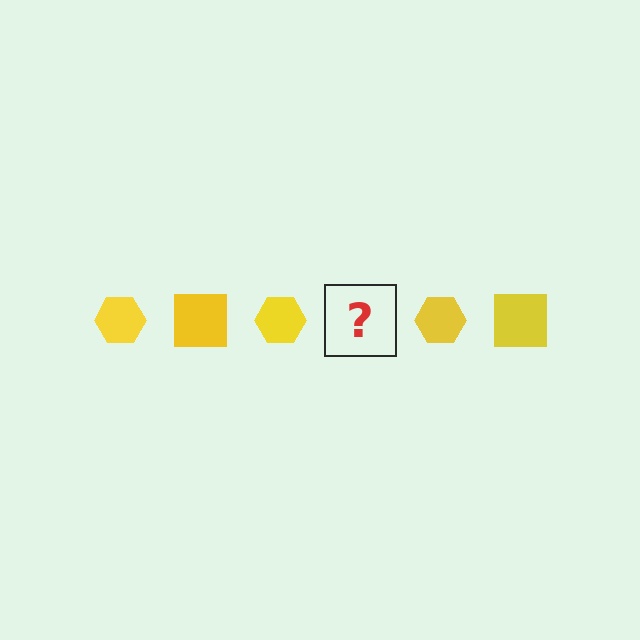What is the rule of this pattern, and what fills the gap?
The rule is that the pattern cycles through hexagon, square shapes in yellow. The gap should be filled with a yellow square.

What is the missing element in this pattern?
The missing element is a yellow square.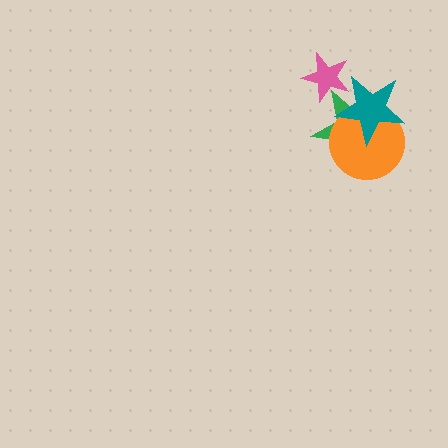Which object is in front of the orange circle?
The teal star is in front of the orange circle.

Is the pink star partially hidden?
No, no other shape covers it.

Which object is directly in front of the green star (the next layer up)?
The orange circle is directly in front of the green star.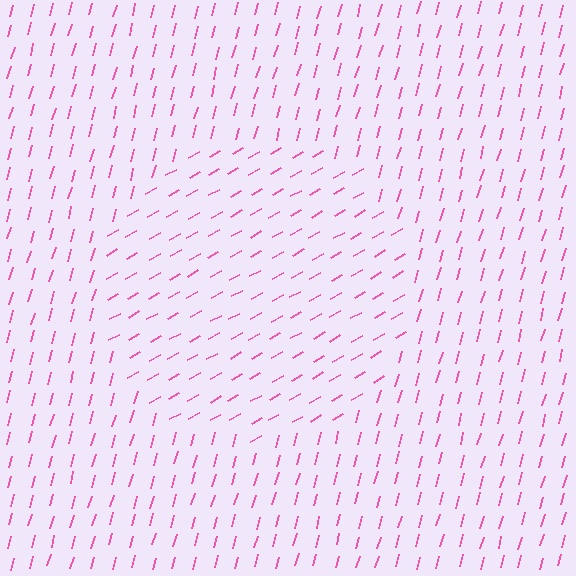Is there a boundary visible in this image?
Yes, there is a texture boundary formed by a change in line orientation.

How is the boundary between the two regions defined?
The boundary is defined purely by a change in line orientation (approximately 45 degrees difference). All lines are the same color and thickness.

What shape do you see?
I see a circle.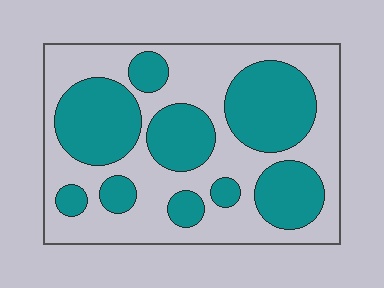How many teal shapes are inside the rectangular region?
9.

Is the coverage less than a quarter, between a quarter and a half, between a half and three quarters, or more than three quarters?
Between a quarter and a half.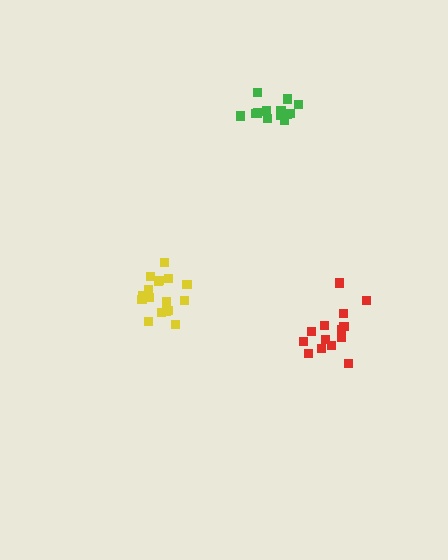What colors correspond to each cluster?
The clusters are colored: green, red, yellow.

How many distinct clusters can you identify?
There are 3 distinct clusters.